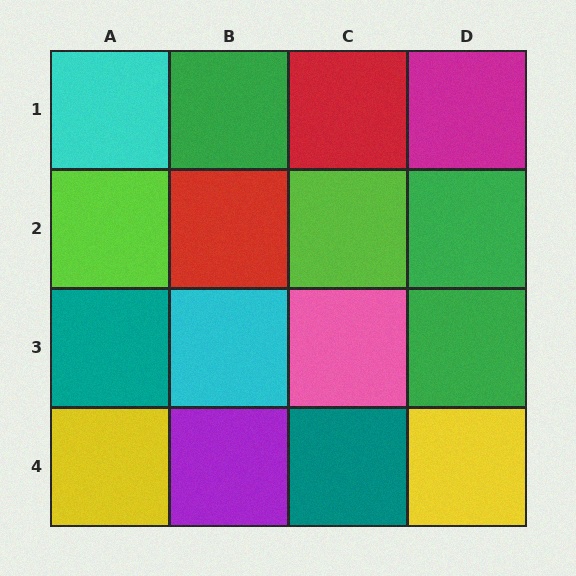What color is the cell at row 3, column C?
Pink.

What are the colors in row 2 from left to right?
Lime, red, lime, green.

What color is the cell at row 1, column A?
Cyan.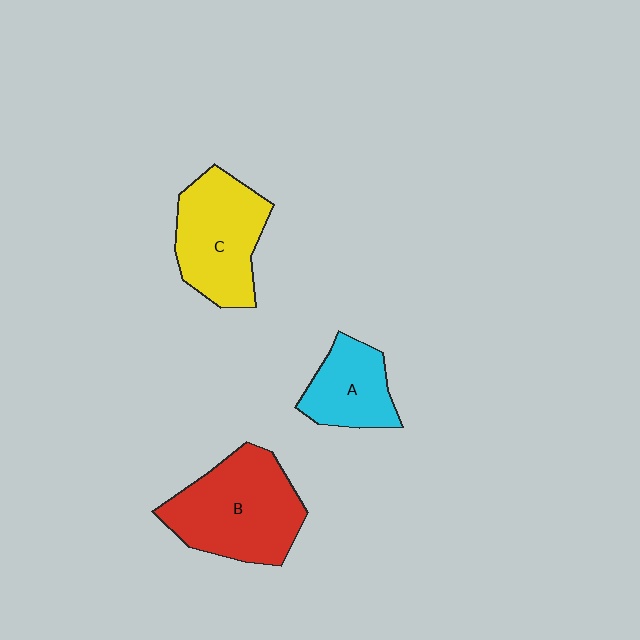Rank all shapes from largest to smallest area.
From largest to smallest: B (red), C (yellow), A (cyan).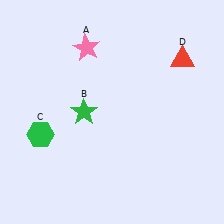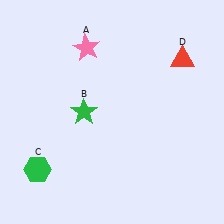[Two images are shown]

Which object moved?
The green hexagon (C) moved down.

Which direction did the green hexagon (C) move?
The green hexagon (C) moved down.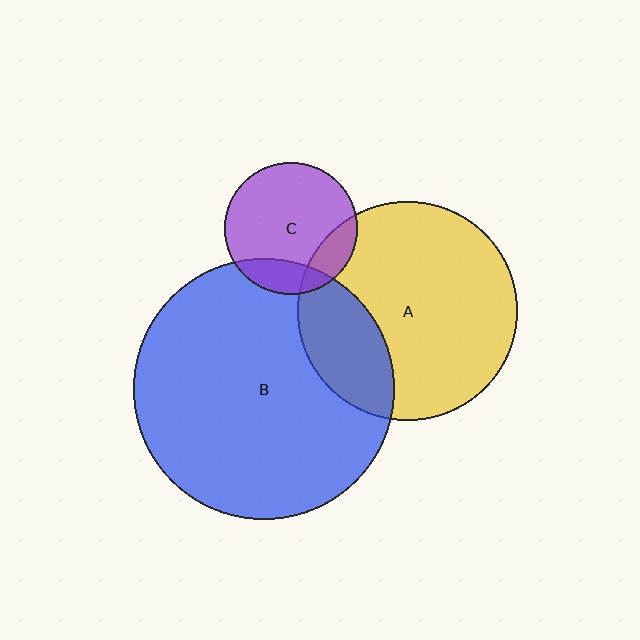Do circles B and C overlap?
Yes.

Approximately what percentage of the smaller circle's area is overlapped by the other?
Approximately 15%.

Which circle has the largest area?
Circle B (blue).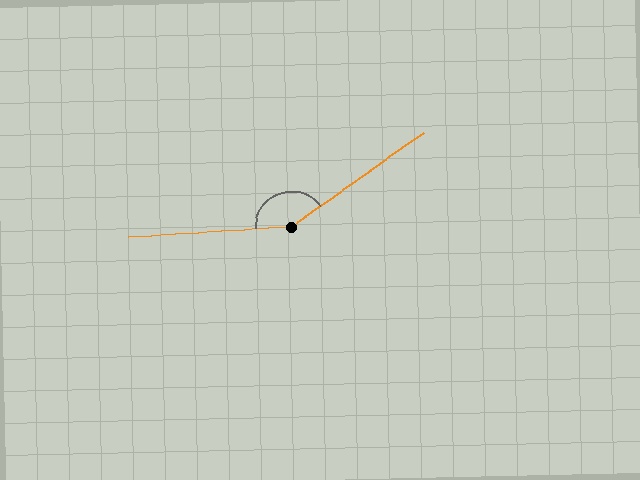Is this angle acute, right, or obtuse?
It is obtuse.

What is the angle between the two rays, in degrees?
Approximately 148 degrees.